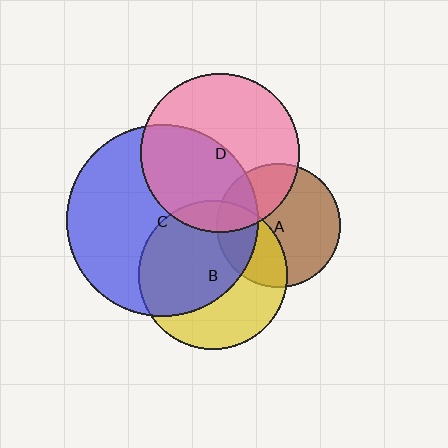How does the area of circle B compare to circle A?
Approximately 1.4 times.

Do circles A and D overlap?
Yes.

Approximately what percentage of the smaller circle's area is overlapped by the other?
Approximately 30%.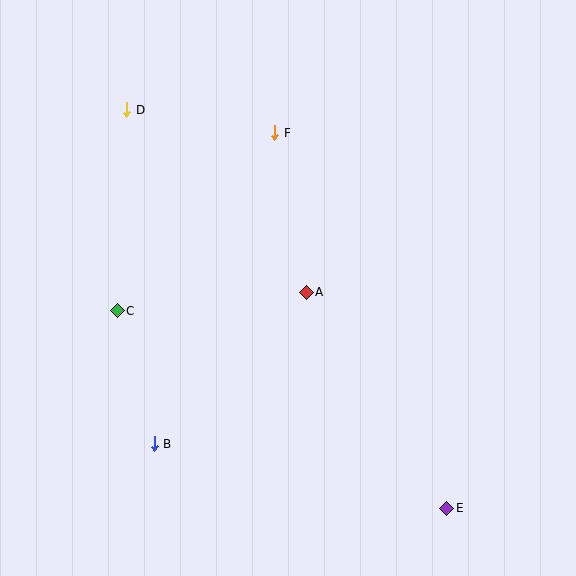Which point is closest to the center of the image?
Point A at (306, 292) is closest to the center.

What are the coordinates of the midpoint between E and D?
The midpoint between E and D is at (287, 309).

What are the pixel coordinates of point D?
Point D is at (127, 110).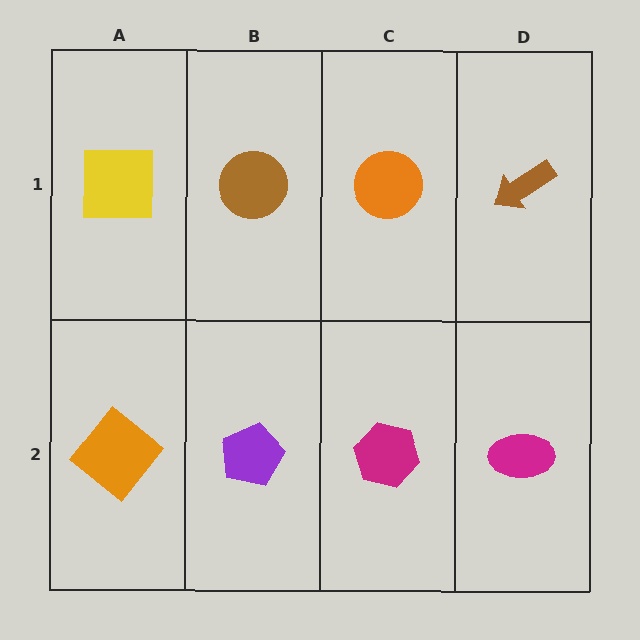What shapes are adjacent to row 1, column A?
An orange diamond (row 2, column A), a brown circle (row 1, column B).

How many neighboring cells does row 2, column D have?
2.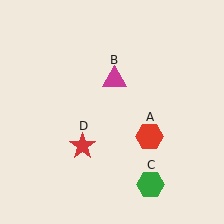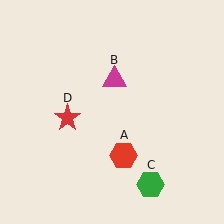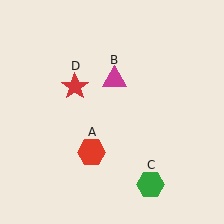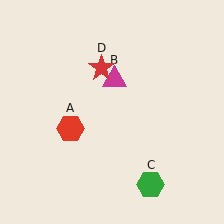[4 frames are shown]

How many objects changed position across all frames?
2 objects changed position: red hexagon (object A), red star (object D).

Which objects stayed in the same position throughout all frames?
Magenta triangle (object B) and green hexagon (object C) remained stationary.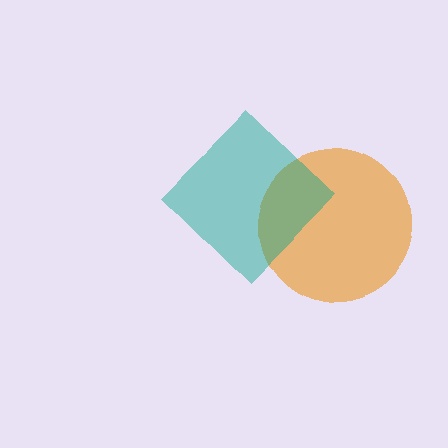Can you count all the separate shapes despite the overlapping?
Yes, there are 2 separate shapes.